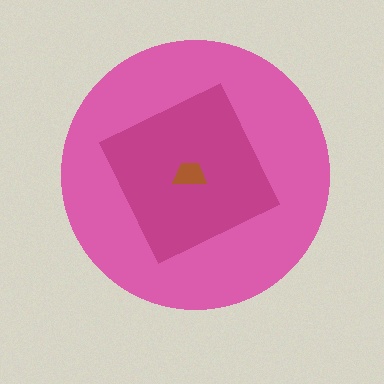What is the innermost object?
The brown trapezoid.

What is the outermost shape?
The pink circle.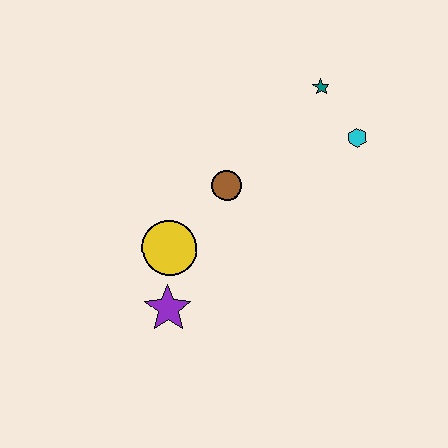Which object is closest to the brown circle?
The yellow circle is closest to the brown circle.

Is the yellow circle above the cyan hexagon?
No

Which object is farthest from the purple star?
The teal star is farthest from the purple star.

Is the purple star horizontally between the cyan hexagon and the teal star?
No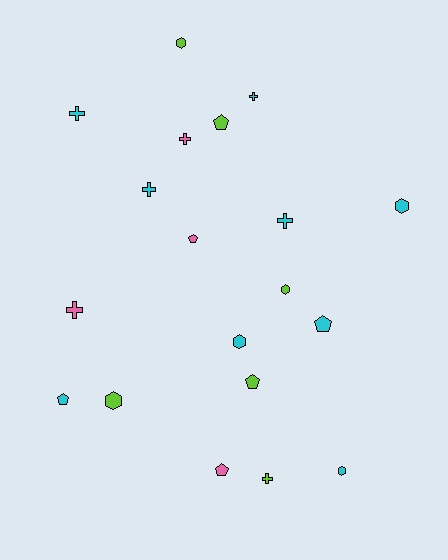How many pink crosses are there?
There are 2 pink crosses.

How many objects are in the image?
There are 19 objects.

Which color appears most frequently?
Cyan, with 9 objects.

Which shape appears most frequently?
Cross, with 7 objects.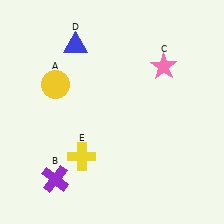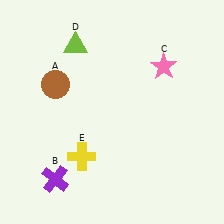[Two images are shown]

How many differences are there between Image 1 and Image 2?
There are 2 differences between the two images.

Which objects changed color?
A changed from yellow to brown. D changed from blue to lime.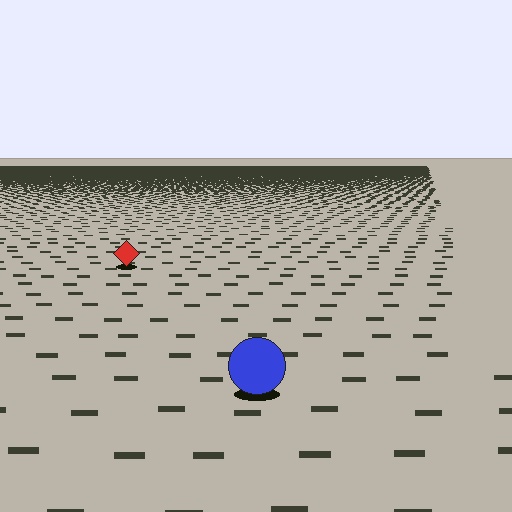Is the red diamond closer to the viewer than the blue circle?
No. The blue circle is closer — you can tell from the texture gradient: the ground texture is coarser near it.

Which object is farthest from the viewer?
The red diamond is farthest from the viewer. It appears smaller and the ground texture around it is denser.